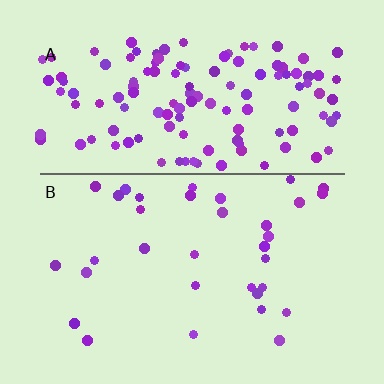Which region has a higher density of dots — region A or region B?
A (the top).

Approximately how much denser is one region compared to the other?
Approximately 3.9× — region A over region B.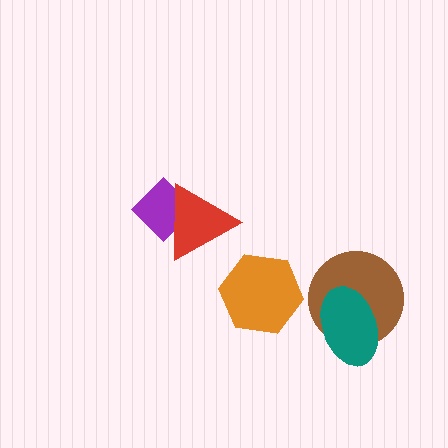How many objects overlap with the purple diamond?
1 object overlaps with the purple diamond.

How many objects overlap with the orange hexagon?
0 objects overlap with the orange hexagon.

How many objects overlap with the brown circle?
1 object overlaps with the brown circle.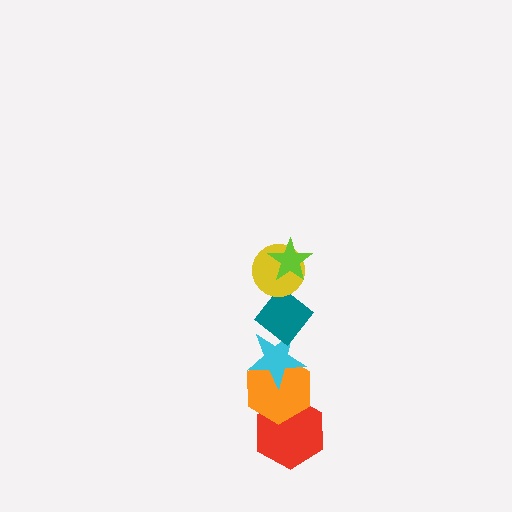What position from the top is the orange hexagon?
The orange hexagon is 5th from the top.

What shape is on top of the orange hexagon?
The cyan star is on top of the orange hexagon.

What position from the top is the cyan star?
The cyan star is 4th from the top.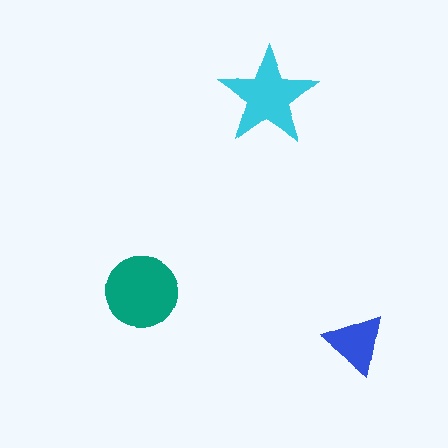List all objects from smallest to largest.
The blue triangle, the cyan star, the teal circle.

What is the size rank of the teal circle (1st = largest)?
1st.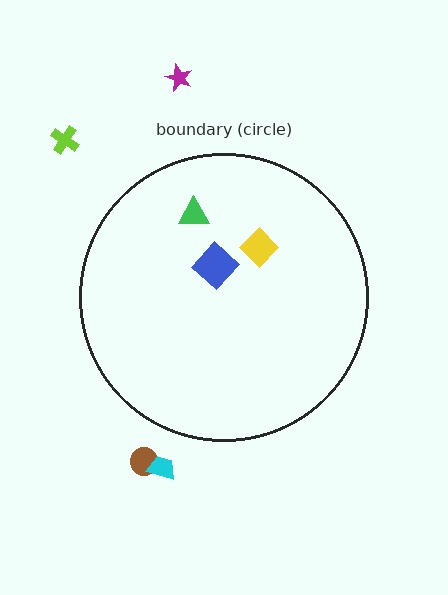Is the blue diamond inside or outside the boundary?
Inside.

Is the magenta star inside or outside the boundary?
Outside.